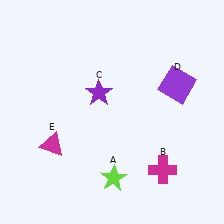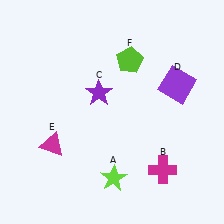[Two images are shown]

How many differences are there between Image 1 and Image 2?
There is 1 difference between the two images.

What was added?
A lime pentagon (F) was added in Image 2.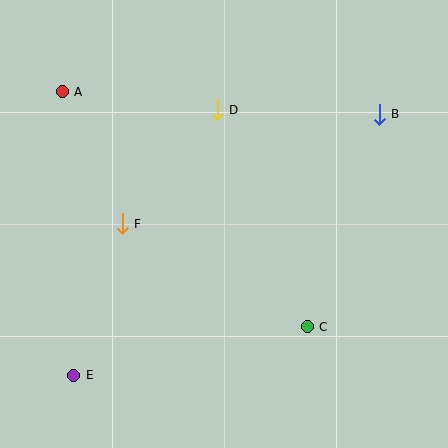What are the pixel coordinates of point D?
Point D is at (217, 110).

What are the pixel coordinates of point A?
Point A is at (62, 92).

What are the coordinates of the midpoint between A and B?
The midpoint between A and B is at (221, 103).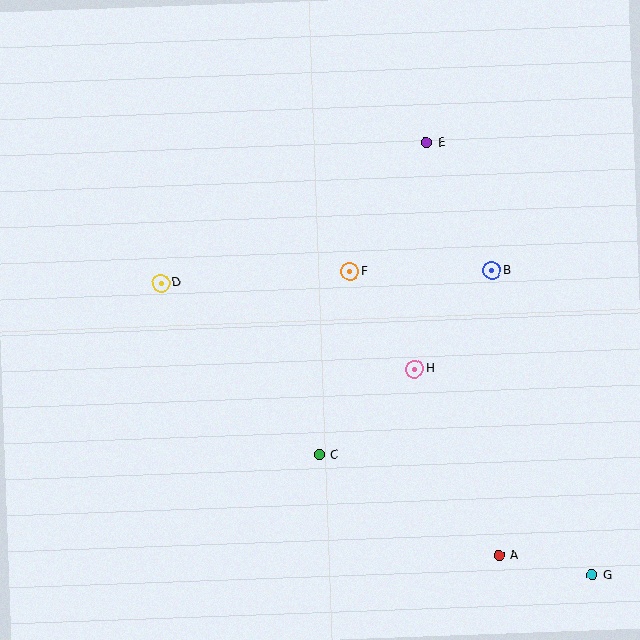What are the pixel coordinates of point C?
Point C is at (319, 455).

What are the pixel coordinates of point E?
Point E is at (427, 143).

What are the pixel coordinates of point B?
Point B is at (492, 271).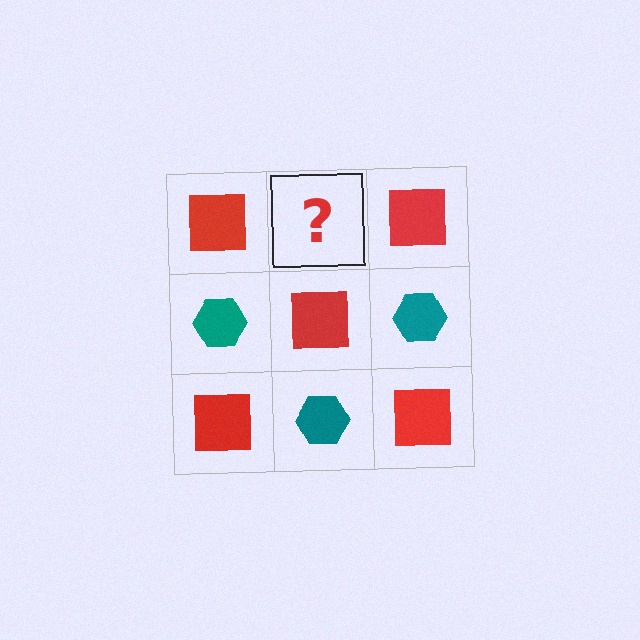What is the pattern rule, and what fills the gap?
The rule is that it alternates red square and teal hexagon in a checkerboard pattern. The gap should be filled with a teal hexagon.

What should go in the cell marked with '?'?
The missing cell should contain a teal hexagon.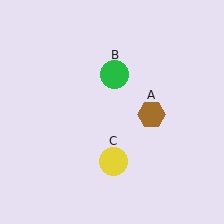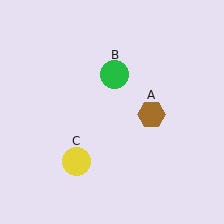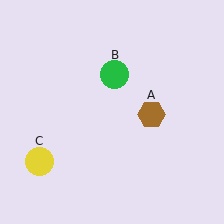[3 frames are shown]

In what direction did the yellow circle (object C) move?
The yellow circle (object C) moved left.